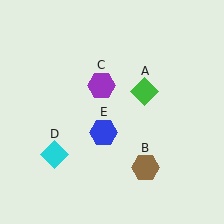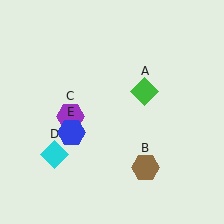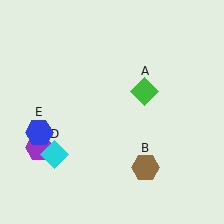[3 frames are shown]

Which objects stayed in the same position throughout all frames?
Green diamond (object A) and brown hexagon (object B) and cyan diamond (object D) remained stationary.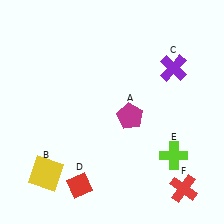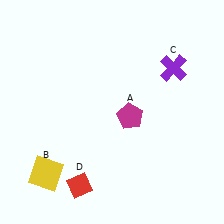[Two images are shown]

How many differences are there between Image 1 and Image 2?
There are 2 differences between the two images.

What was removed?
The red cross (F), the lime cross (E) were removed in Image 2.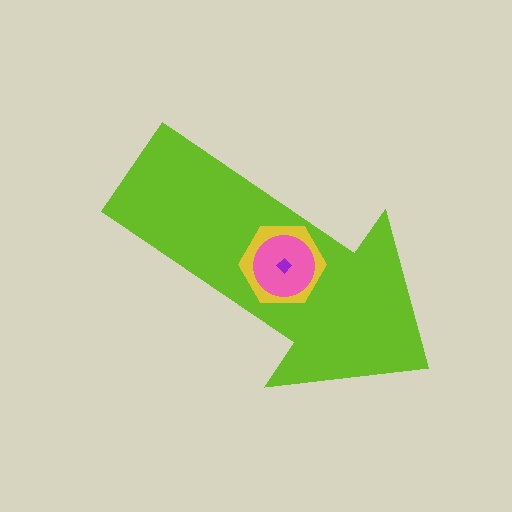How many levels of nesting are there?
4.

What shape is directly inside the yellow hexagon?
The pink circle.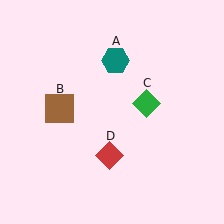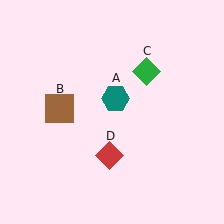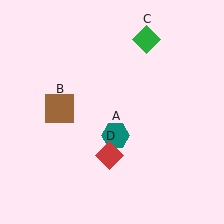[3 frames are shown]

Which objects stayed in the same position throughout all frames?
Brown square (object B) and red diamond (object D) remained stationary.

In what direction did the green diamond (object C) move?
The green diamond (object C) moved up.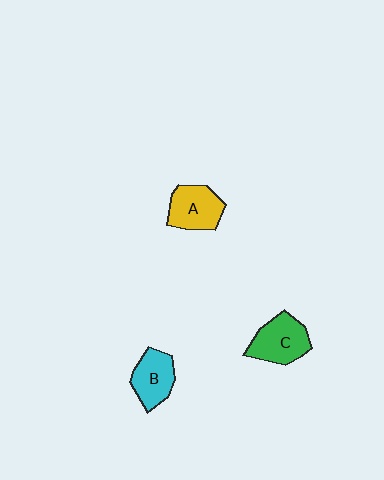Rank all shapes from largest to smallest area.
From largest to smallest: C (green), A (yellow), B (cyan).